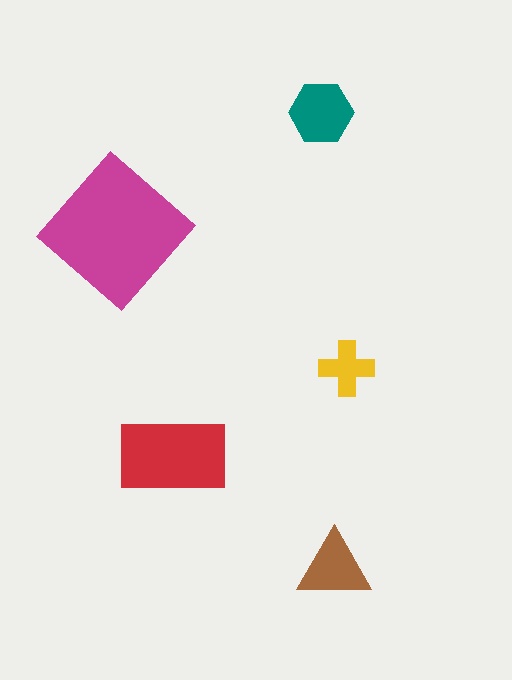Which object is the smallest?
The yellow cross.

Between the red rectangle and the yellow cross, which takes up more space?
The red rectangle.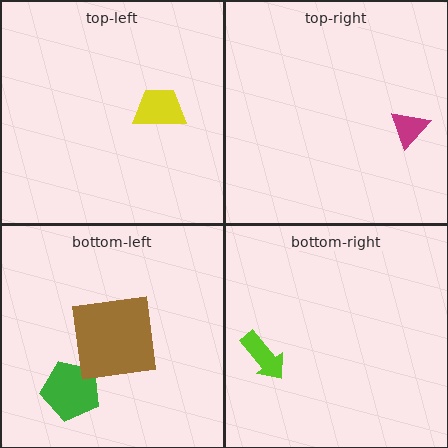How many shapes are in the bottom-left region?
2.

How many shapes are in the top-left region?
1.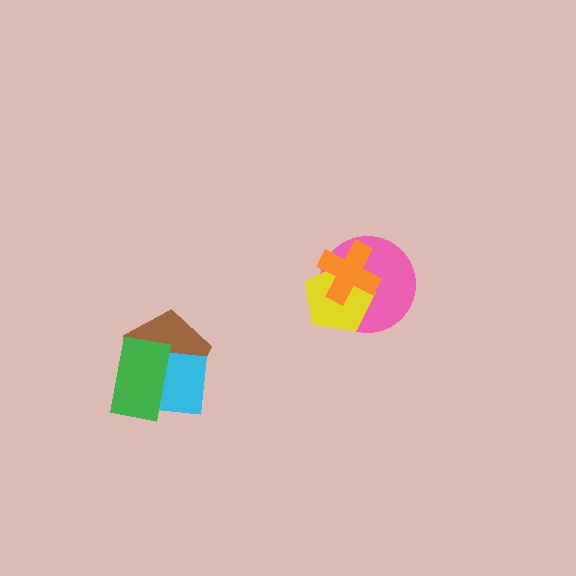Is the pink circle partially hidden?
Yes, it is partially covered by another shape.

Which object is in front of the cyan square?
The green rectangle is in front of the cyan square.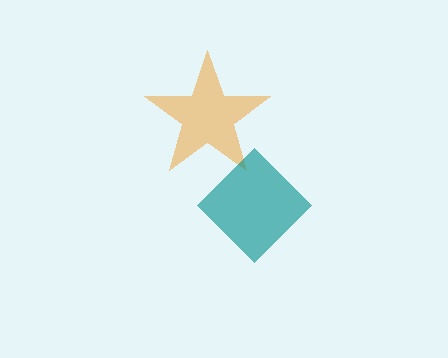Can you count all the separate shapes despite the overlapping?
Yes, there are 2 separate shapes.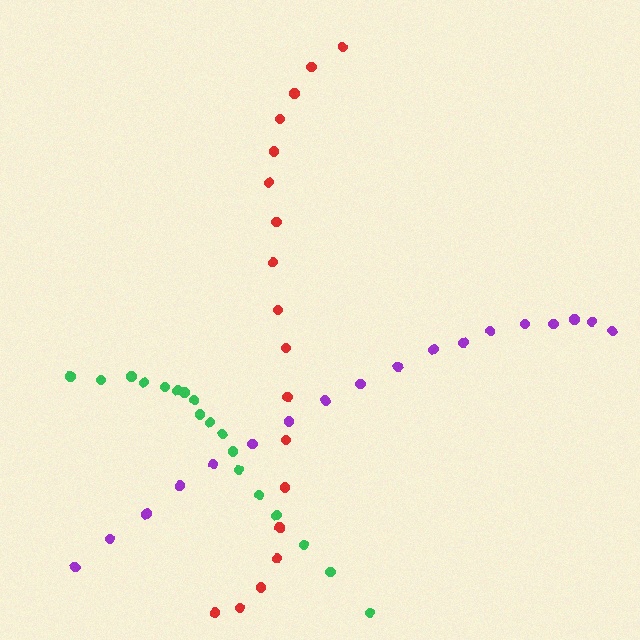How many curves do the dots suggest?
There are 3 distinct paths.